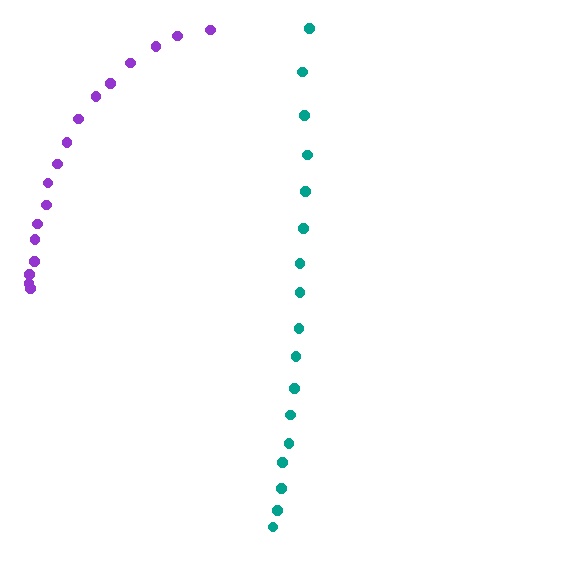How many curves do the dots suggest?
There are 2 distinct paths.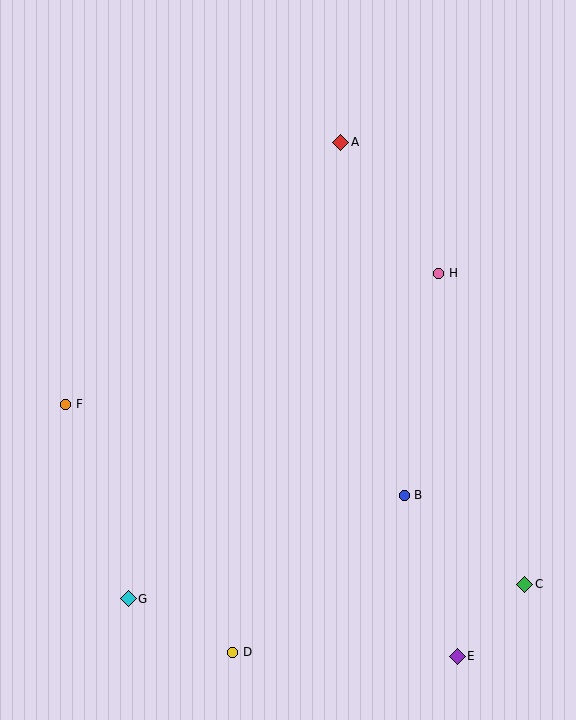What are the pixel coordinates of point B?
Point B is at (404, 495).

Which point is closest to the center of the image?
Point H at (439, 273) is closest to the center.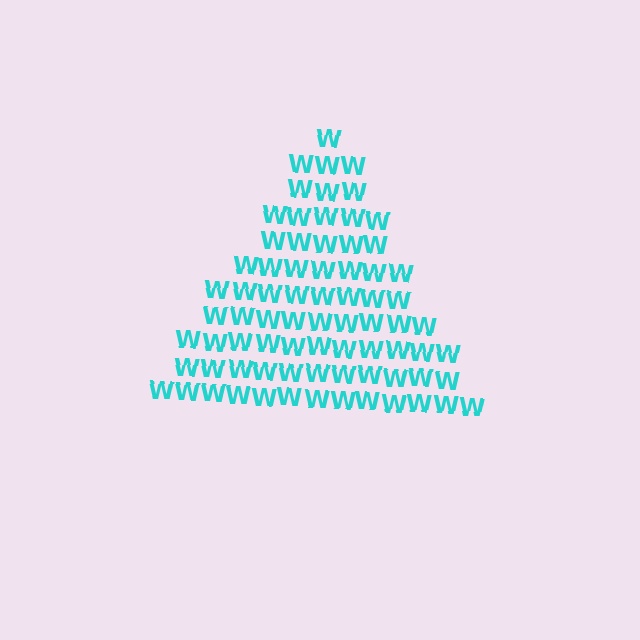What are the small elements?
The small elements are letter W's.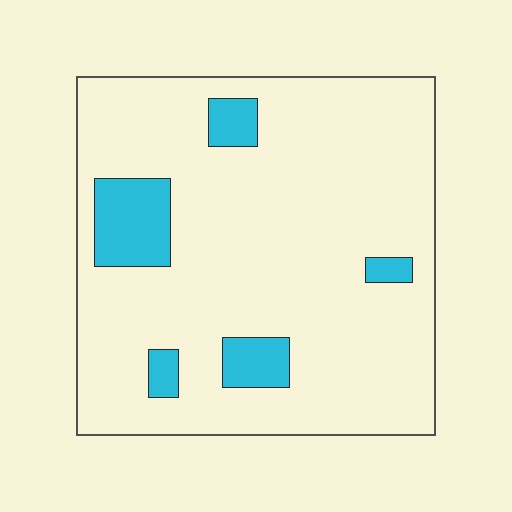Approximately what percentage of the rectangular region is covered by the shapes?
Approximately 10%.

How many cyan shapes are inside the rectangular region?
5.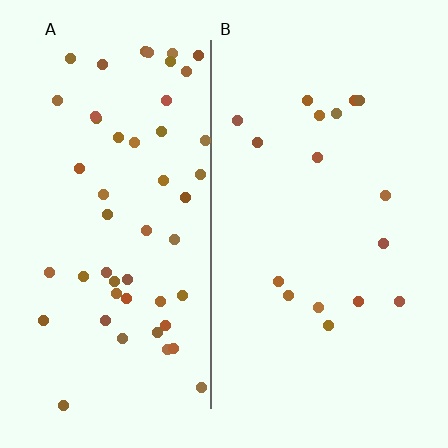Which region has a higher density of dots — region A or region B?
A (the left).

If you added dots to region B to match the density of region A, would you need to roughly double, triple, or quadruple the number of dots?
Approximately triple.